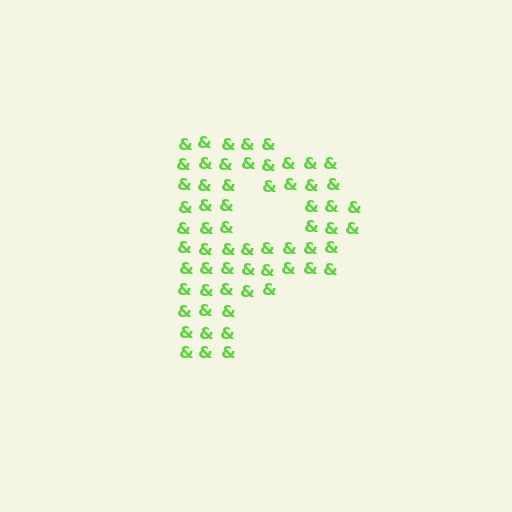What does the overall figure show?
The overall figure shows the letter P.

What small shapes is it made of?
It is made of small ampersands.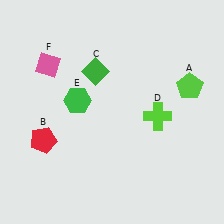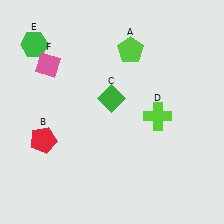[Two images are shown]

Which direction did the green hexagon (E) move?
The green hexagon (E) moved up.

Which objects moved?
The objects that moved are: the lime pentagon (A), the green diamond (C), the green hexagon (E).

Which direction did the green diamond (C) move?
The green diamond (C) moved down.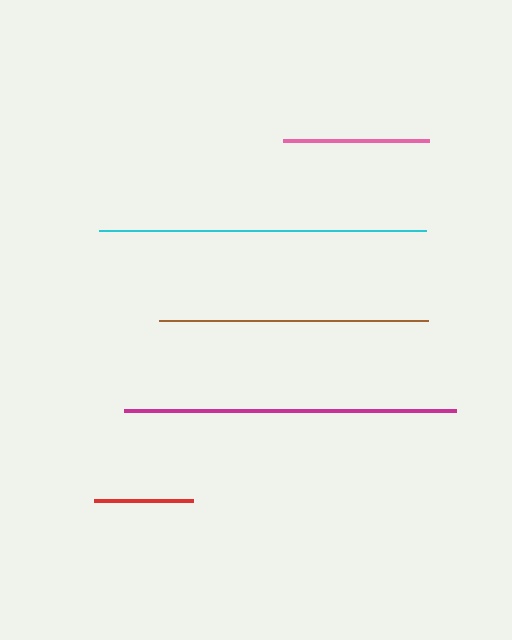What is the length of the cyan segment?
The cyan segment is approximately 327 pixels long.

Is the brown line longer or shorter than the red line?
The brown line is longer than the red line.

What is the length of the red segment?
The red segment is approximately 99 pixels long.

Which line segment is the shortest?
The red line is the shortest at approximately 99 pixels.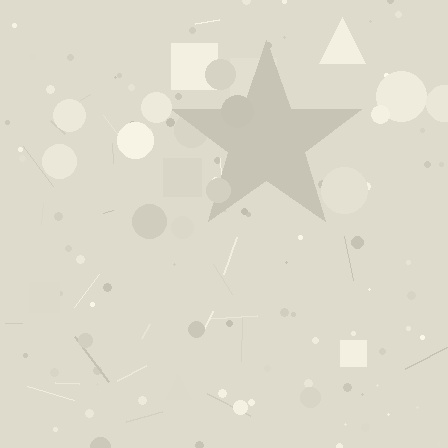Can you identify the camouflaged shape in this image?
The camouflaged shape is a star.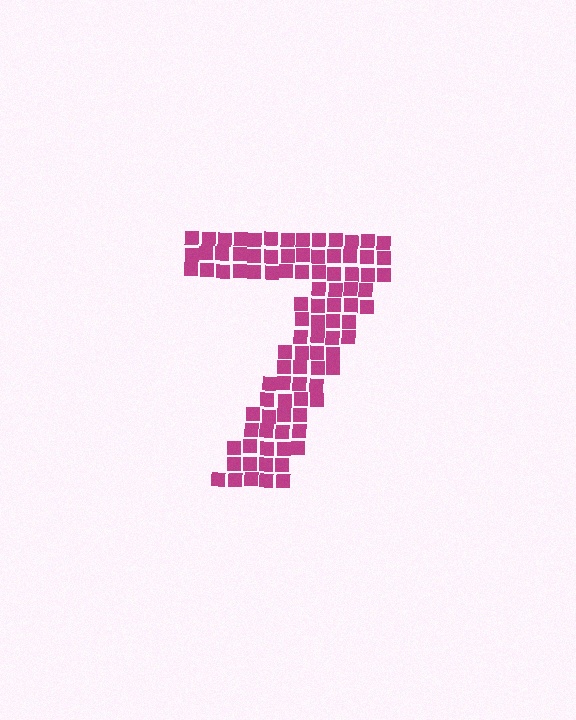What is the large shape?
The large shape is the digit 7.